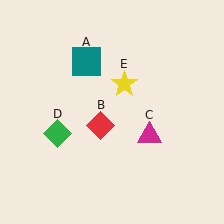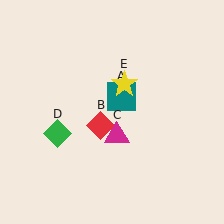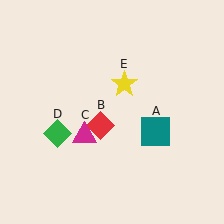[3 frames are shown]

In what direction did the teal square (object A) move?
The teal square (object A) moved down and to the right.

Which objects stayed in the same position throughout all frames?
Red diamond (object B) and green diamond (object D) and yellow star (object E) remained stationary.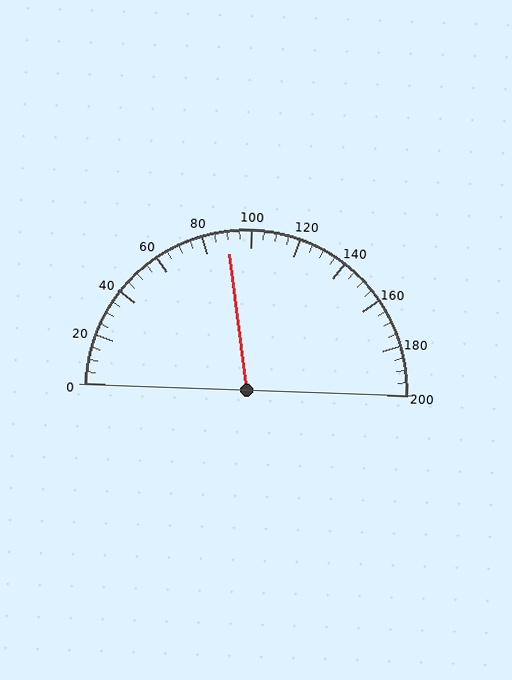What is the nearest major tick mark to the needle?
The nearest major tick mark is 80.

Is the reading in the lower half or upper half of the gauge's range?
The reading is in the lower half of the range (0 to 200).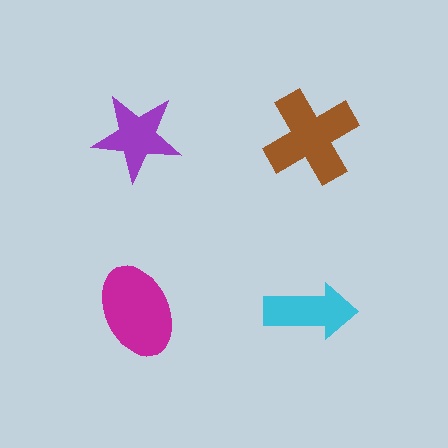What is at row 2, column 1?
A magenta ellipse.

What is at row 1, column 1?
A purple star.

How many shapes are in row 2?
2 shapes.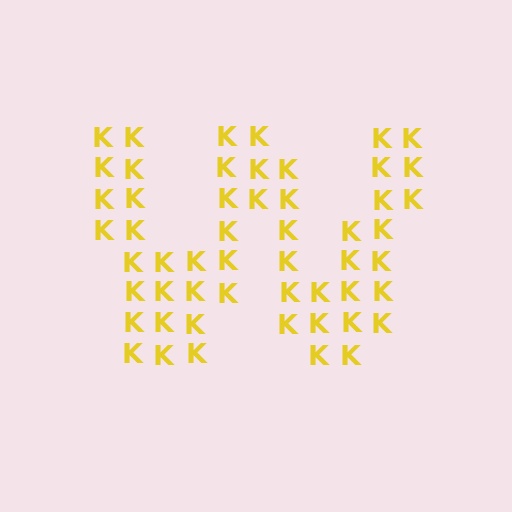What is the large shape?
The large shape is the letter W.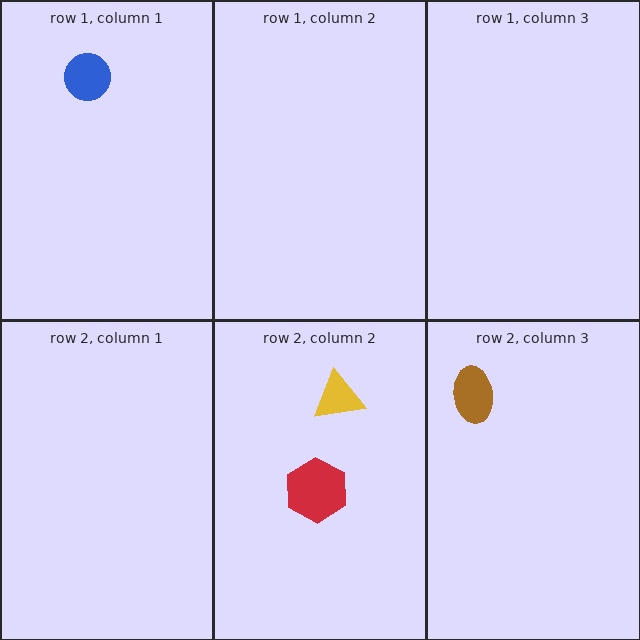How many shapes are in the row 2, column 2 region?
2.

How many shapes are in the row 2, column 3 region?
1.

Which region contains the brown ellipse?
The row 2, column 3 region.